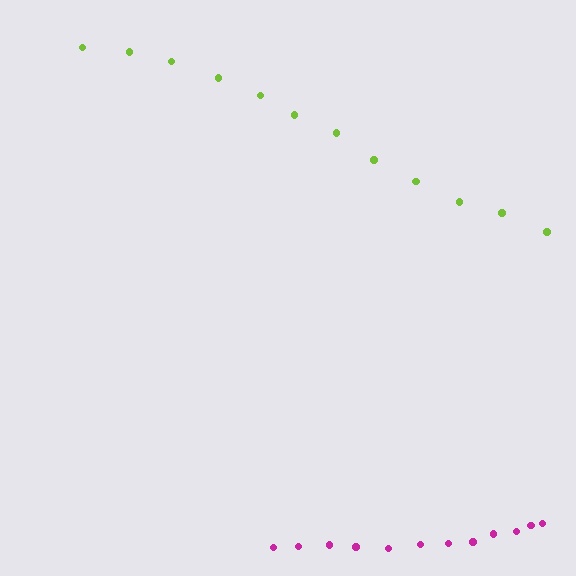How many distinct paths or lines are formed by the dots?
There are 2 distinct paths.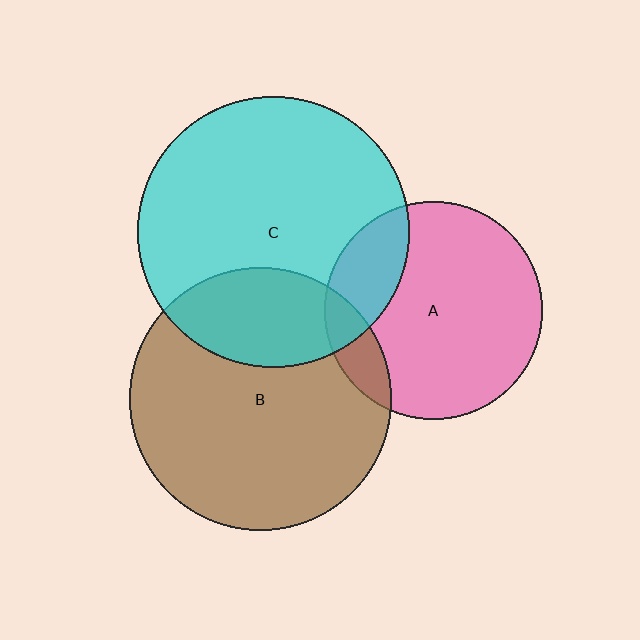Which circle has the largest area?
Circle C (cyan).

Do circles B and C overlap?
Yes.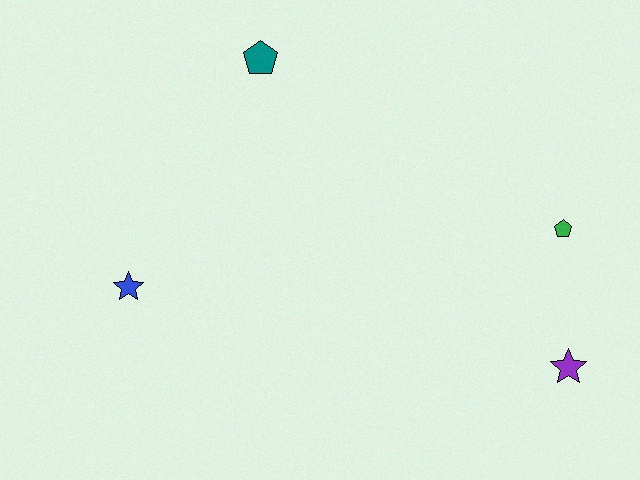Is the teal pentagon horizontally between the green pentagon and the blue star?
Yes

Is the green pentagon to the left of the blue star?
No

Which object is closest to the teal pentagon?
The blue star is closest to the teal pentagon.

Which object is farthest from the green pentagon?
The blue star is farthest from the green pentagon.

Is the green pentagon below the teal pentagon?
Yes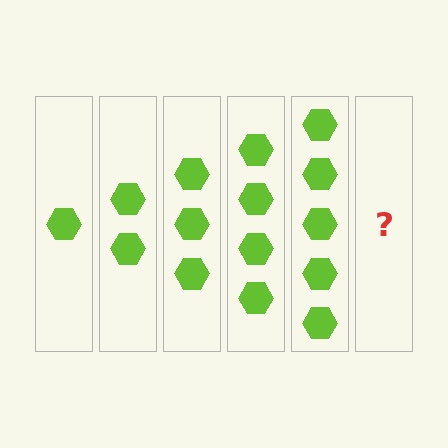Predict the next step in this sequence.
The next step is 6 hexagons.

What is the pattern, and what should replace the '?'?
The pattern is that each step adds one more hexagon. The '?' should be 6 hexagons.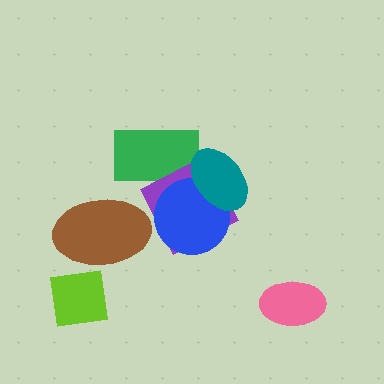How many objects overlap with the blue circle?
3 objects overlap with the blue circle.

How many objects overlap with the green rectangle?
3 objects overlap with the green rectangle.